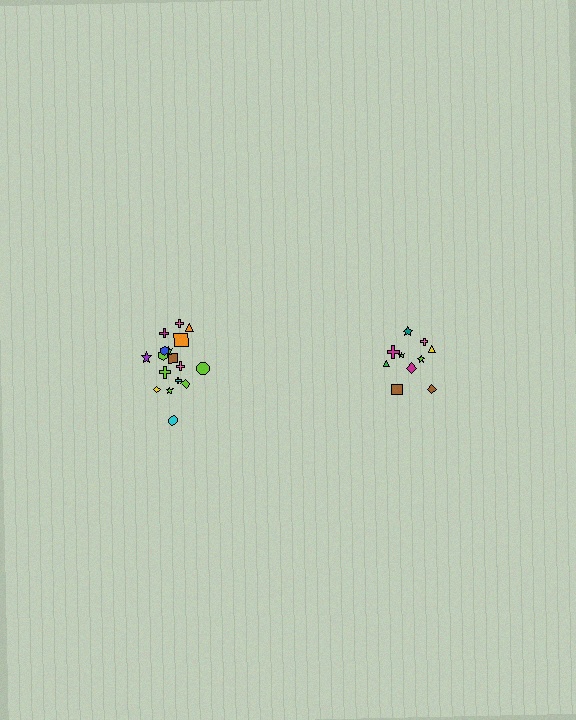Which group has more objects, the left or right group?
The left group.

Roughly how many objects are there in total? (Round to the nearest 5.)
Roughly 30 objects in total.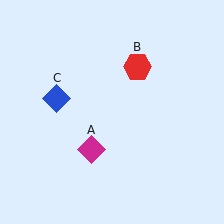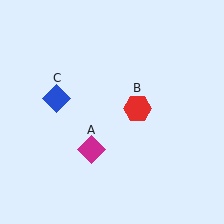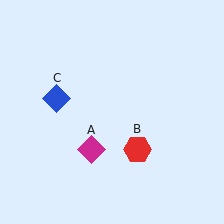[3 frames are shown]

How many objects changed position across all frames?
1 object changed position: red hexagon (object B).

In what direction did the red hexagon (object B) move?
The red hexagon (object B) moved down.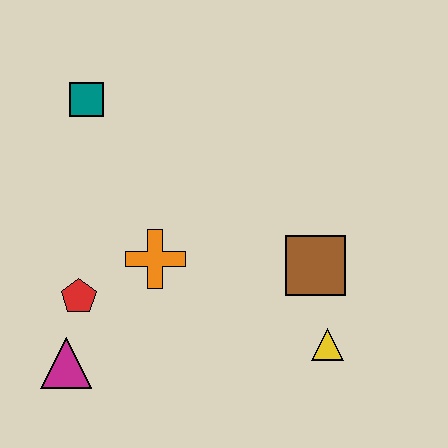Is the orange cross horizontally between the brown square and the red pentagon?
Yes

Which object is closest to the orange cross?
The red pentagon is closest to the orange cross.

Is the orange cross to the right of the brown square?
No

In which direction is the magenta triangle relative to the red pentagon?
The magenta triangle is below the red pentagon.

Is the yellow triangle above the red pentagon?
No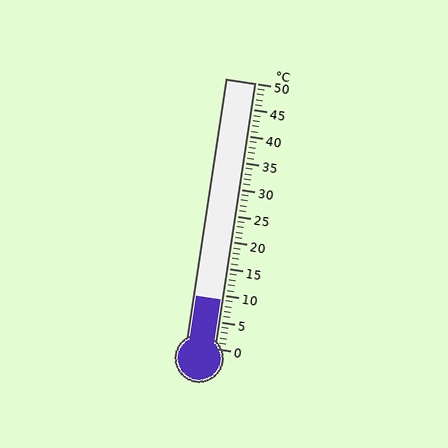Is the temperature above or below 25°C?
The temperature is below 25°C.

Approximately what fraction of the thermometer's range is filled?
The thermometer is filled to approximately 20% of its range.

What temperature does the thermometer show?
The thermometer shows approximately 9°C.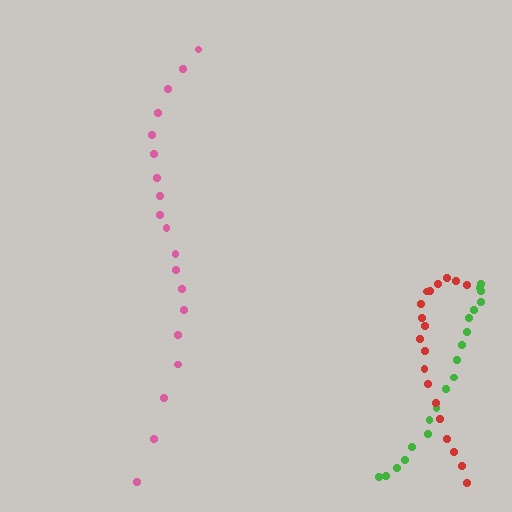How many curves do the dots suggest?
There are 3 distinct paths.